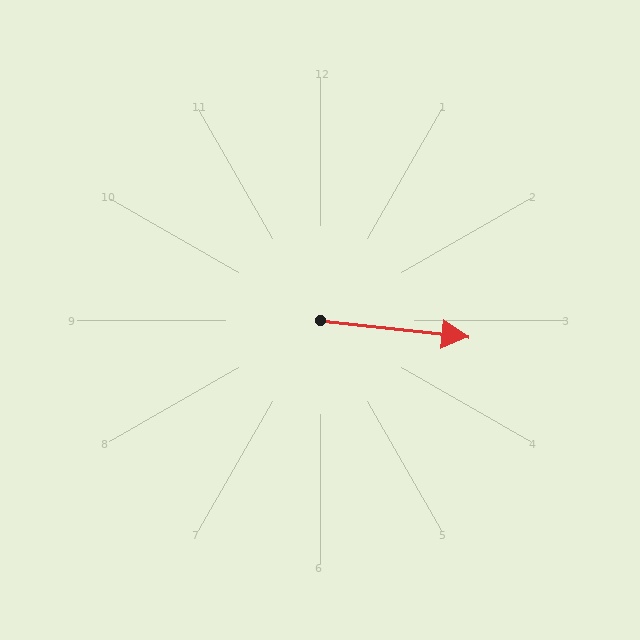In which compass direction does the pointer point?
East.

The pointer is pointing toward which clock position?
Roughly 3 o'clock.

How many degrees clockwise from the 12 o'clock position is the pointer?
Approximately 96 degrees.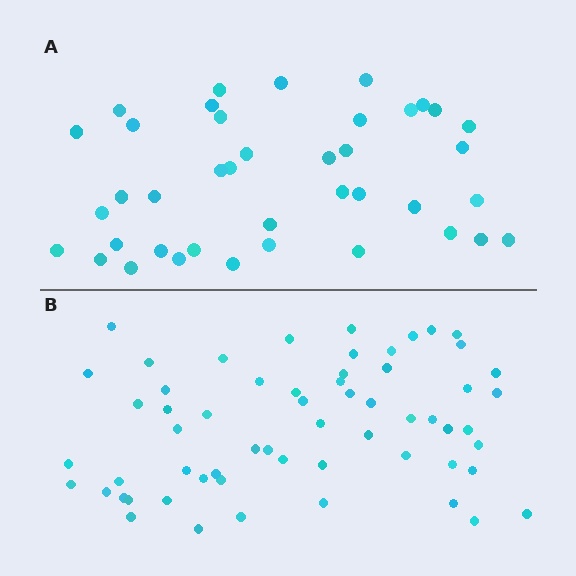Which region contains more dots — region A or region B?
Region B (the bottom region) has more dots.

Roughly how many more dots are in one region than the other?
Region B has approximately 20 more dots than region A.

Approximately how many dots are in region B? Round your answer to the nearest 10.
About 60 dots.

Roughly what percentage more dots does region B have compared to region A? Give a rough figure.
About 50% more.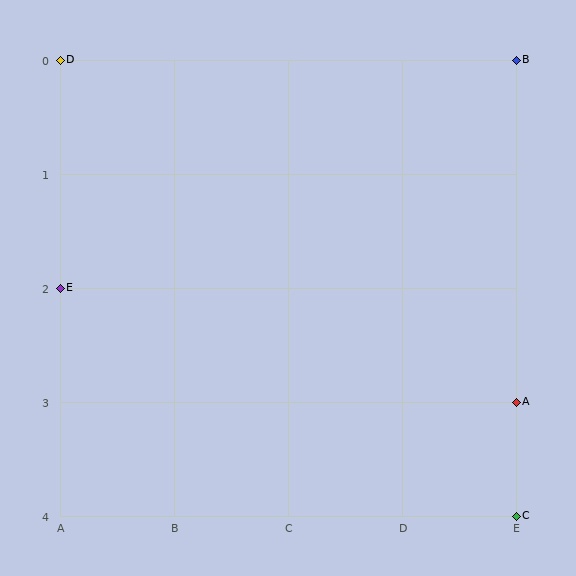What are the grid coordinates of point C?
Point C is at grid coordinates (E, 4).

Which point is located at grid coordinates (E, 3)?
Point A is at (E, 3).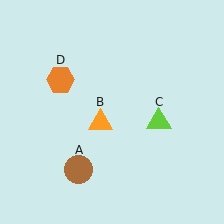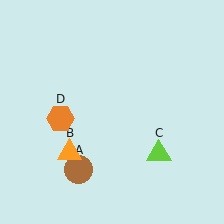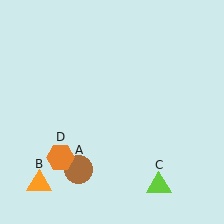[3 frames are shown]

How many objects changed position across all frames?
3 objects changed position: orange triangle (object B), lime triangle (object C), orange hexagon (object D).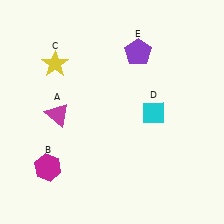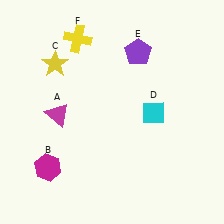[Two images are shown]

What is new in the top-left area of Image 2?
A yellow cross (F) was added in the top-left area of Image 2.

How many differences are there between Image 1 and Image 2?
There is 1 difference between the two images.